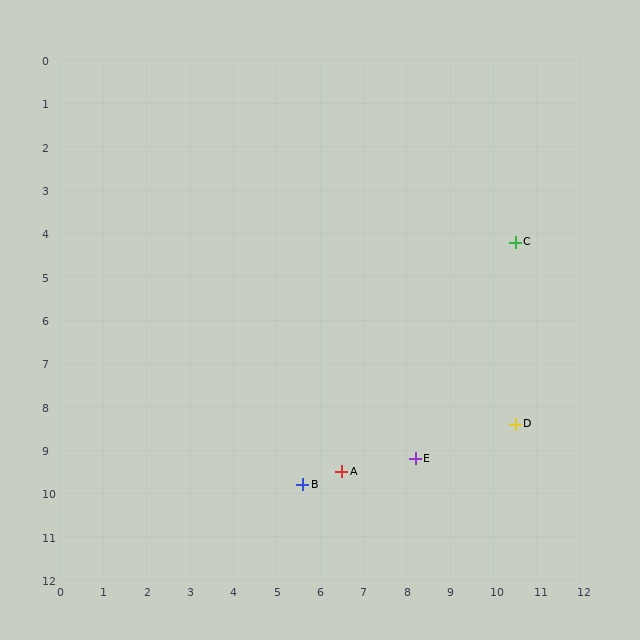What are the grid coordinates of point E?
Point E is at approximately (8.2, 9.2).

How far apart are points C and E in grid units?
Points C and E are about 5.5 grid units apart.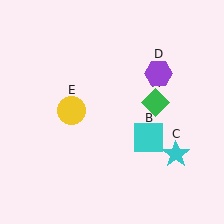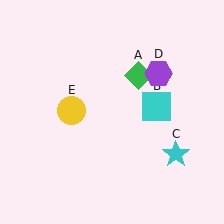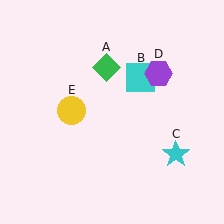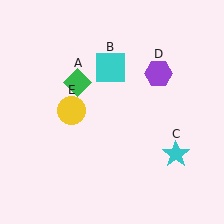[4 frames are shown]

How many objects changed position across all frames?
2 objects changed position: green diamond (object A), cyan square (object B).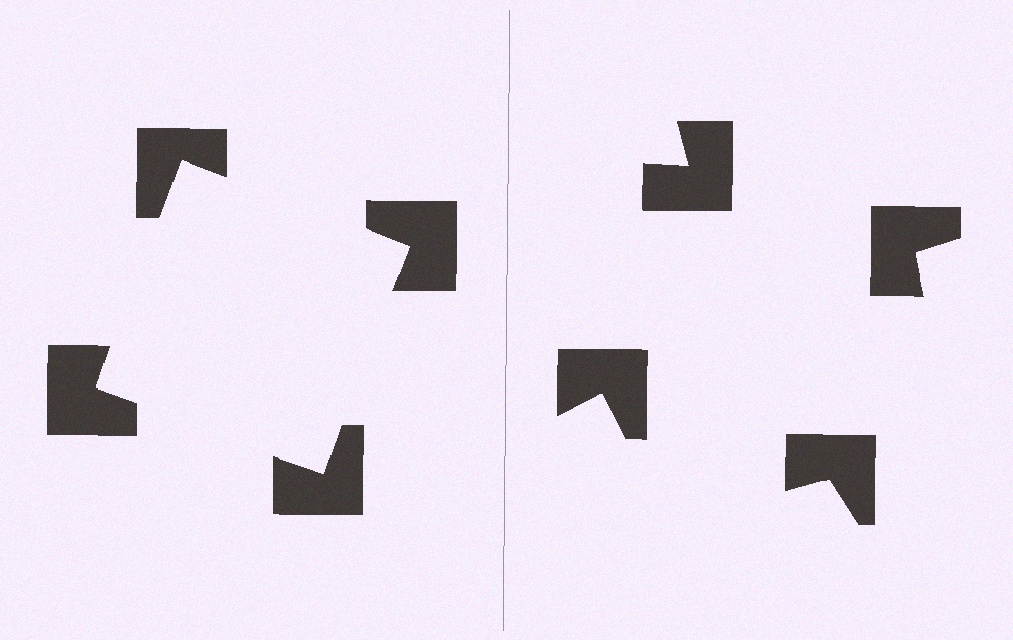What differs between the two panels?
The notched squares are positioned identically on both sides; only the wedge orientations differ. On the left they align to a square; on the right they are misaligned.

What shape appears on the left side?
An illusory square.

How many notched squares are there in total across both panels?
8 — 4 on each side.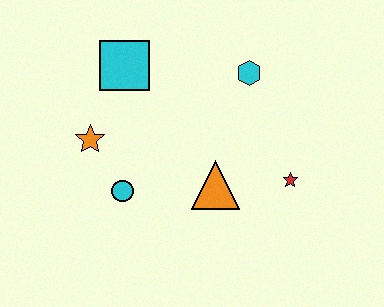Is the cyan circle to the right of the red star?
No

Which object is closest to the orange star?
The cyan circle is closest to the orange star.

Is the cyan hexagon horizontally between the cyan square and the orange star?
No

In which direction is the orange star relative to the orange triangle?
The orange star is to the left of the orange triangle.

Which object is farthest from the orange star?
The red star is farthest from the orange star.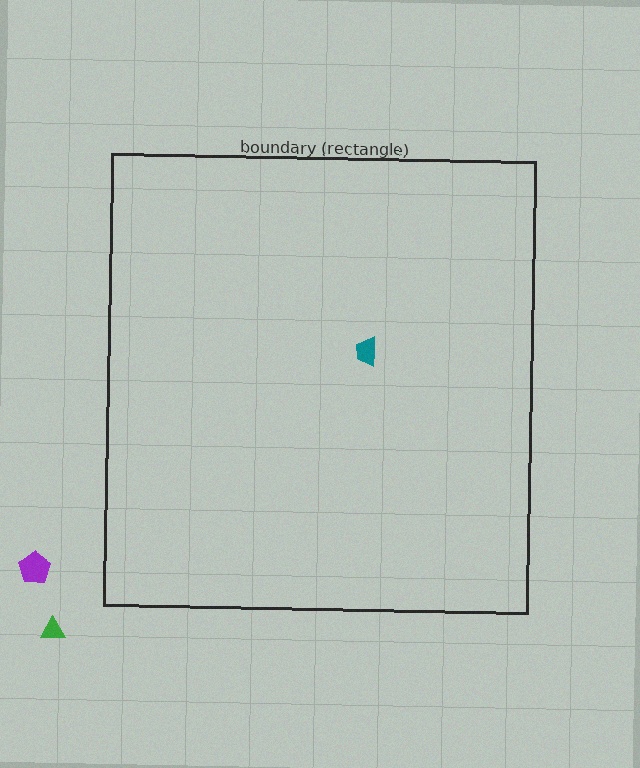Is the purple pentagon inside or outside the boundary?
Outside.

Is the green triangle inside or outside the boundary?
Outside.